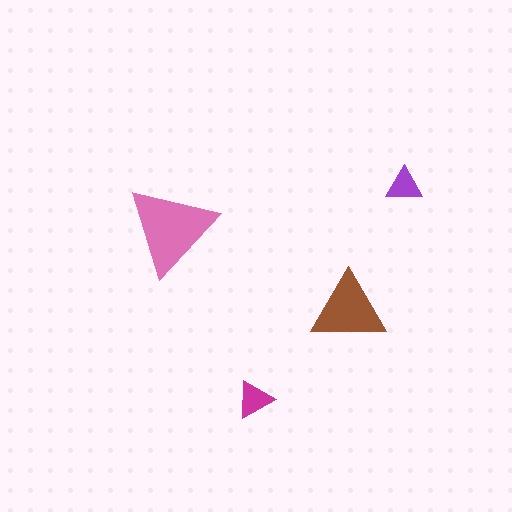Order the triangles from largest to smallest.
the pink one, the brown one, the magenta one, the purple one.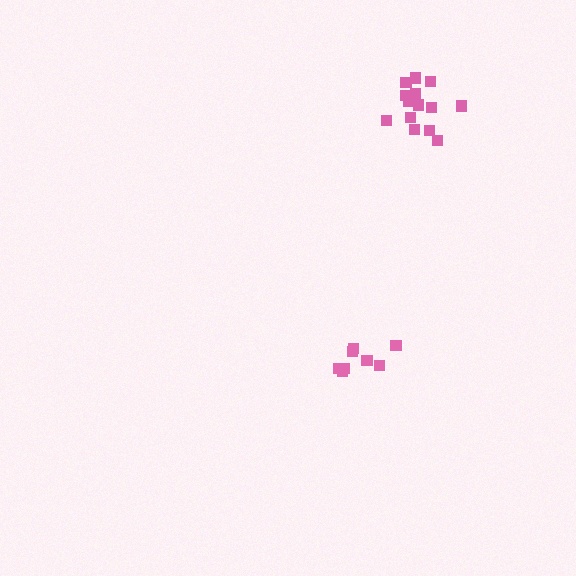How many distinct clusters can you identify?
There are 2 distinct clusters.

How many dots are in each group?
Group 1: 8 dots, Group 2: 14 dots (22 total).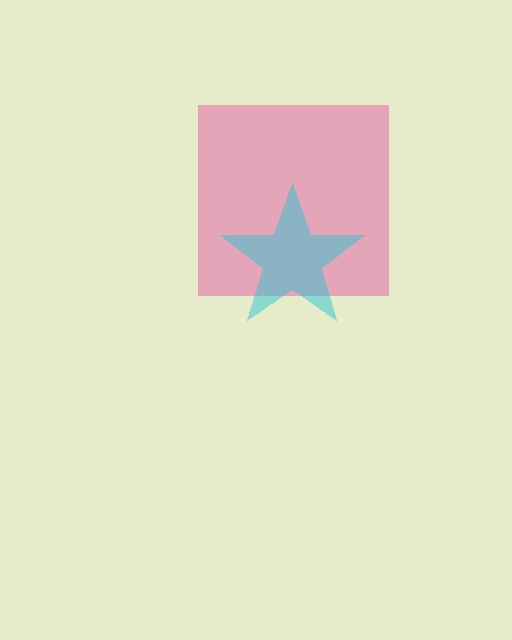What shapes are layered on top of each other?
The layered shapes are: a pink square, a cyan star.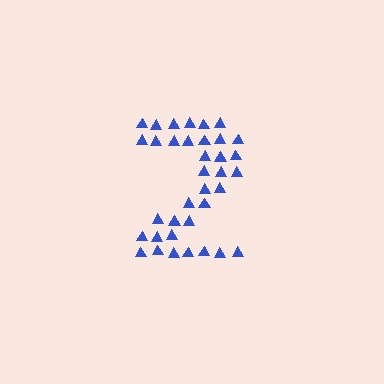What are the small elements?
The small elements are triangles.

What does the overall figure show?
The overall figure shows the digit 2.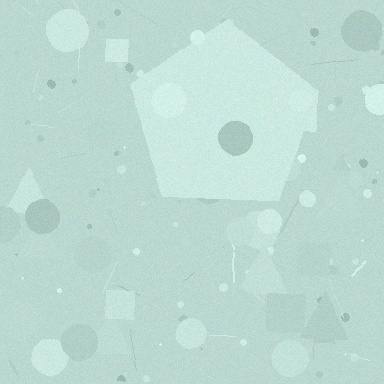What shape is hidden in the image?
A pentagon is hidden in the image.